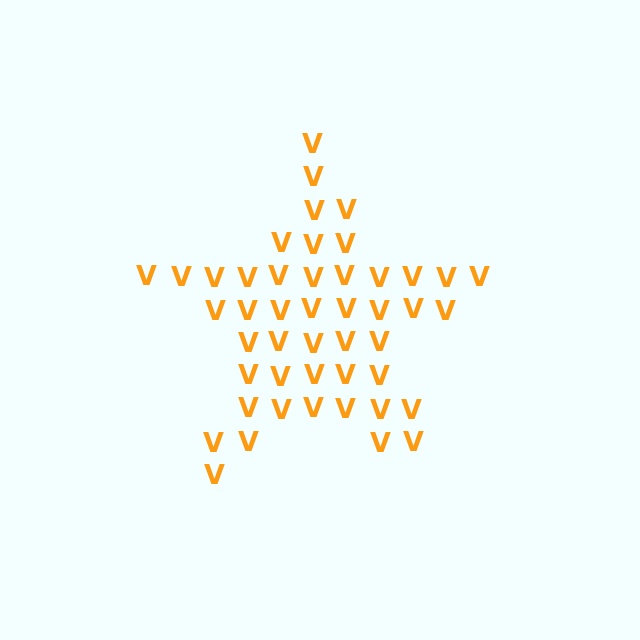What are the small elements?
The small elements are letter V's.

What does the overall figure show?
The overall figure shows a star.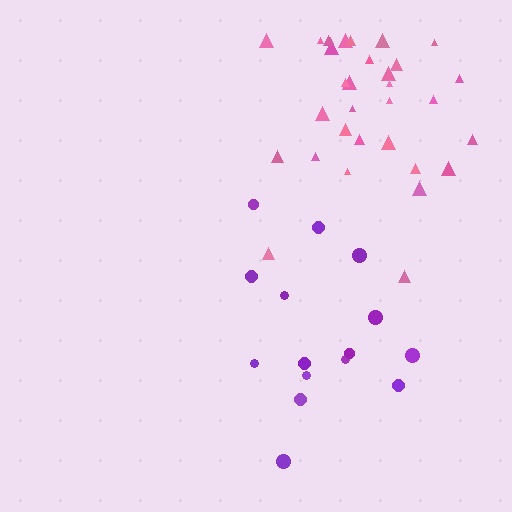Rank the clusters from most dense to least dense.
pink, purple.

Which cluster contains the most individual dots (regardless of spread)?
Pink (32).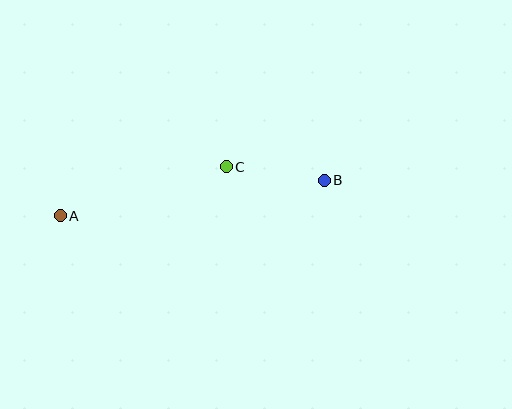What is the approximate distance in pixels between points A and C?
The distance between A and C is approximately 173 pixels.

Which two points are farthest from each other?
Points A and B are farthest from each other.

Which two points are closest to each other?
Points B and C are closest to each other.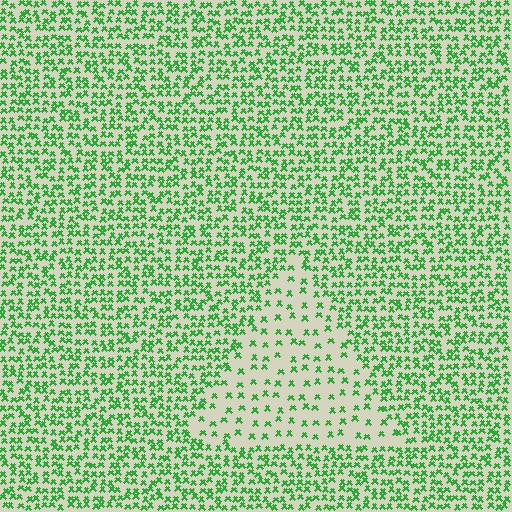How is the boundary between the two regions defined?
The boundary is defined by a change in element density (approximately 2.5x ratio). All elements are the same color, size, and shape.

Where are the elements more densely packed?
The elements are more densely packed outside the triangle boundary.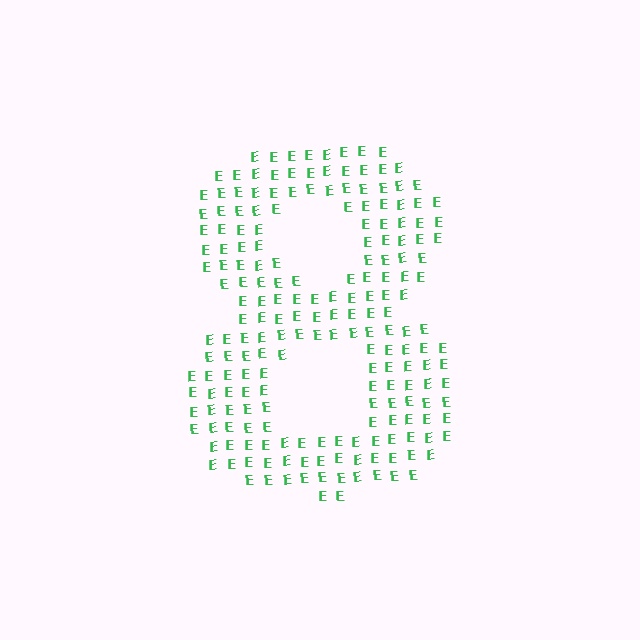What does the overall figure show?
The overall figure shows the digit 8.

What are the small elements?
The small elements are letter E's.